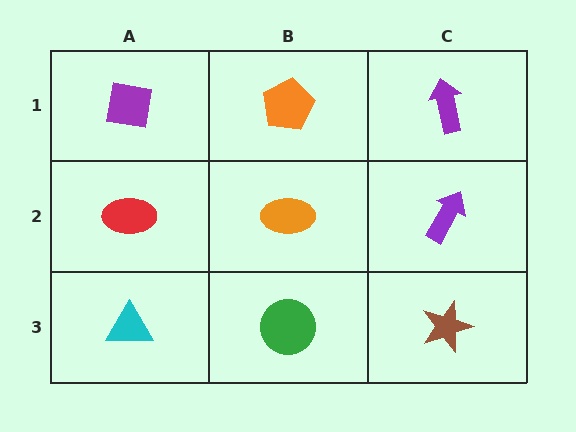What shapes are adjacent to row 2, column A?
A purple square (row 1, column A), a cyan triangle (row 3, column A), an orange ellipse (row 2, column B).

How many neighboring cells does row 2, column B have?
4.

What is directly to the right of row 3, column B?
A brown star.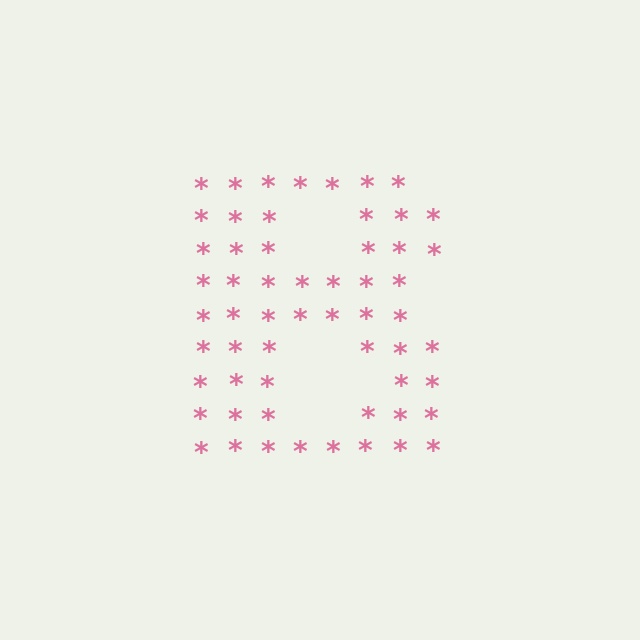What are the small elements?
The small elements are asterisks.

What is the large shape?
The large shape is the letter B.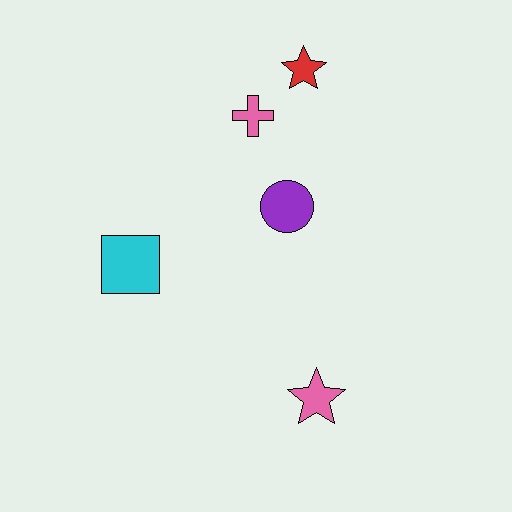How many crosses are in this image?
There is 1 cross.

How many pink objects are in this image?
There are 2 pink objects.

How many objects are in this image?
There are 5 objects.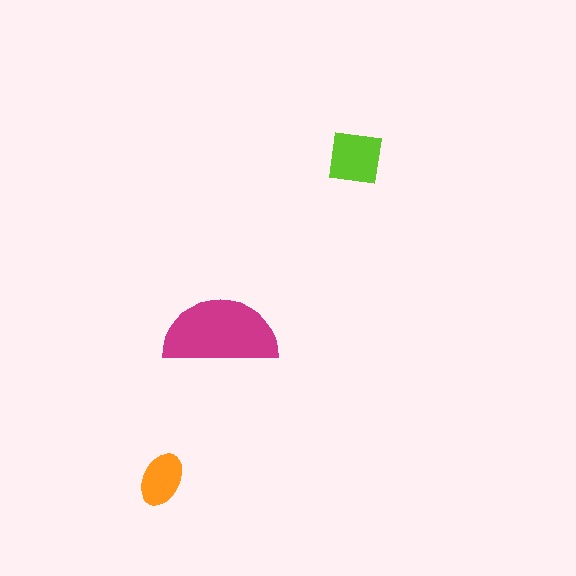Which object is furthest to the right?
The lime square is rightmost.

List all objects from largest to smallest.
The magenta semicircle, the lime square, the orange ellipse.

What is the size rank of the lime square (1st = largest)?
2nd.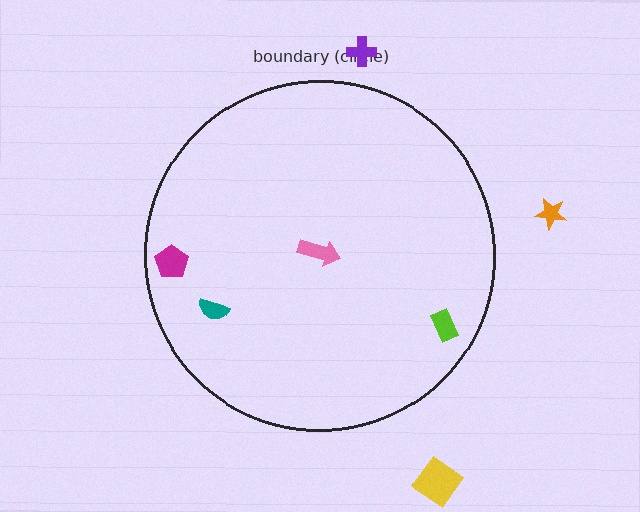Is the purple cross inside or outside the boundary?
Outside.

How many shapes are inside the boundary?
4 inside, 3 outside.